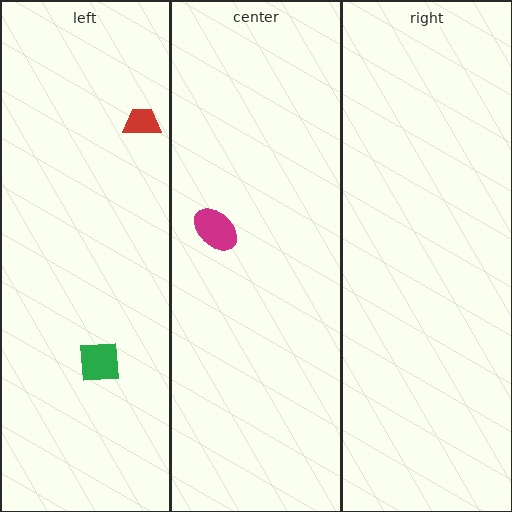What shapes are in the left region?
The green square, the red trapezoid.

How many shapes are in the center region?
1.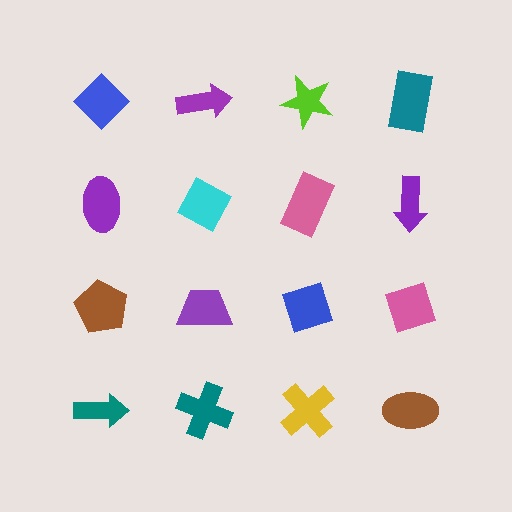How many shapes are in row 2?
4 shapes.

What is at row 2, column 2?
A cyan diamond.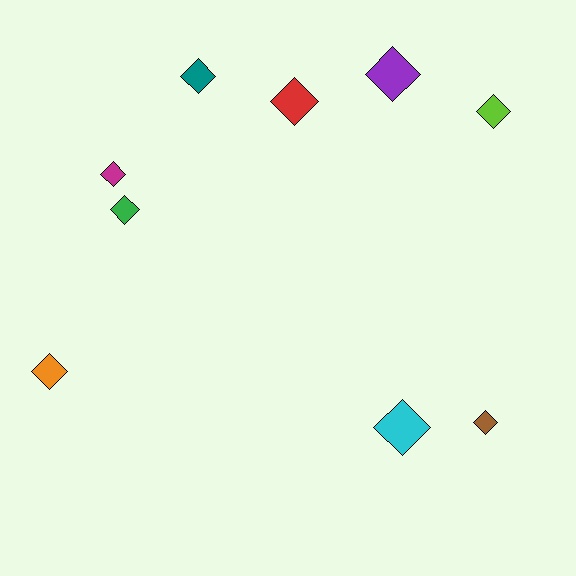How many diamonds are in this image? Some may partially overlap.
There are 9 diamonds.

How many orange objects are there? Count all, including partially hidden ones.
There is 1 orange object.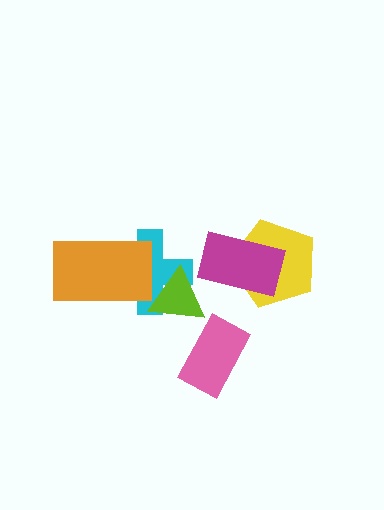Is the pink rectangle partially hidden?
No, no other shape covers it.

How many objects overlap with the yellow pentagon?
1 object overlaps with the yellow pentagon.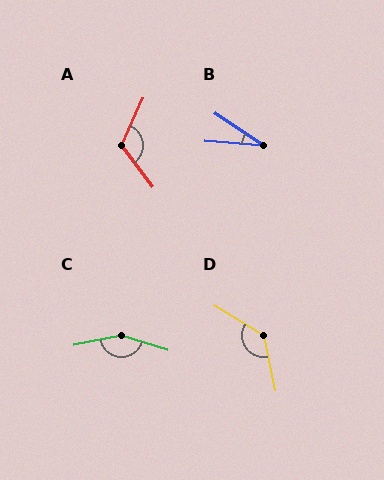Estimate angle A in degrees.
Approximately 118 degrees.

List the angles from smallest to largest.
B (29°), A (118°), D (133°), C (151°).